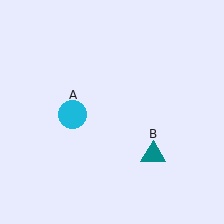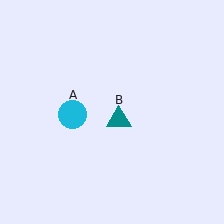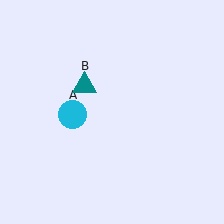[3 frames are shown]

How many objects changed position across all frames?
1 object changed position: teal triangle (object B).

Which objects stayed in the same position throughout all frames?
Cyan circle (object A) remained stationary.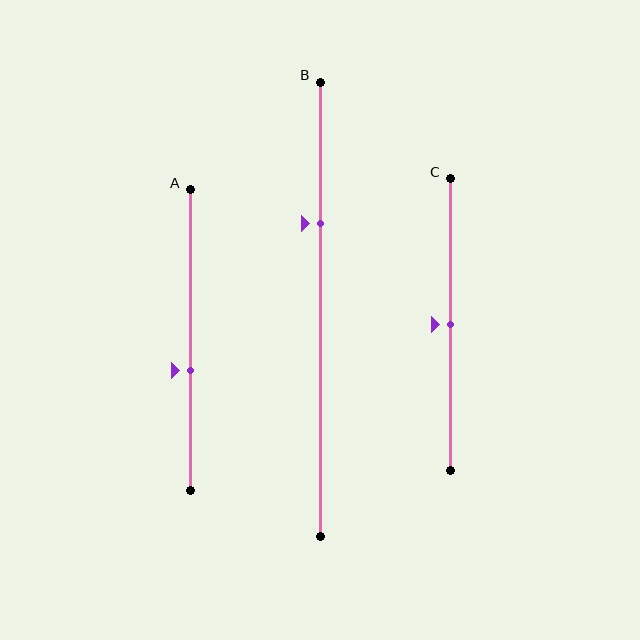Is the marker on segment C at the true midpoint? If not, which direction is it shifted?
Yes, the marker on segment C is at the true midpoint.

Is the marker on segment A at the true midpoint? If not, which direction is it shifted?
No, the marker on segment A is shifted downward by about 10% of the segment length.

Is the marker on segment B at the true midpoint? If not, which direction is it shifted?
No, the marker on segment B is shifted upward by about 19% of the segment length.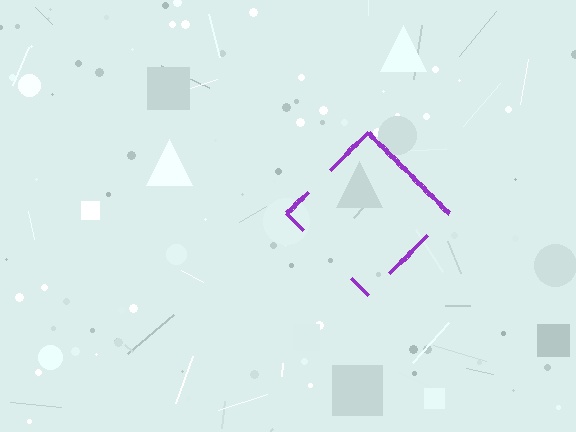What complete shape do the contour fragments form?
The contour fragments form a diamond.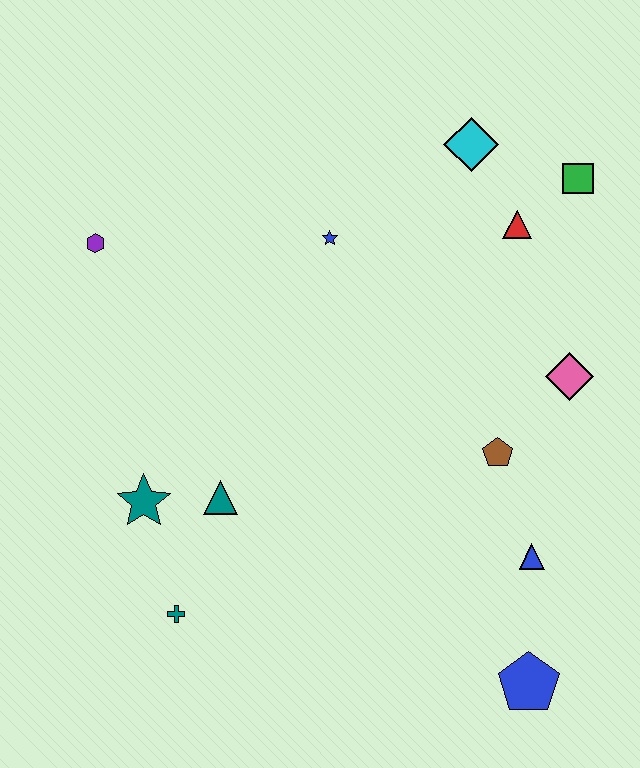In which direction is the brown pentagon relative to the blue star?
The brown pentagon is below the blue star.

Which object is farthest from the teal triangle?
The green square is farthest from the teal triangle.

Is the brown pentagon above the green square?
No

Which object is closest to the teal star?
The teal triangle is closest to the teal star.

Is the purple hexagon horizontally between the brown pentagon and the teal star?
No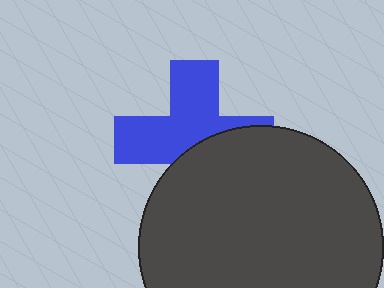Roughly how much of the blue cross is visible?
About half of it is visible (roughly 58%).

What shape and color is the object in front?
The object in front is a dark gray circle.